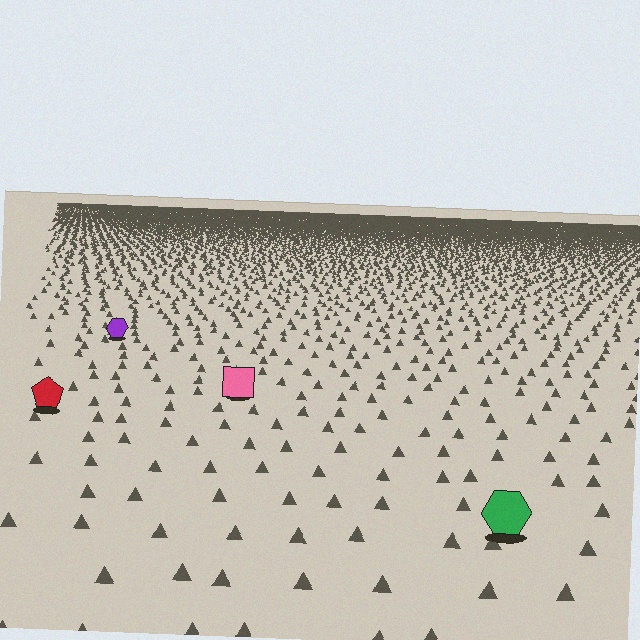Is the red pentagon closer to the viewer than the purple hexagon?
Yes. The red pentagon is closer — you can tell from the texture gradient: the ground texture is coarser near it.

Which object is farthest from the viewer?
The purple hexagon is farthest from the viewer. It appears smaller and the ground texture around it is denser.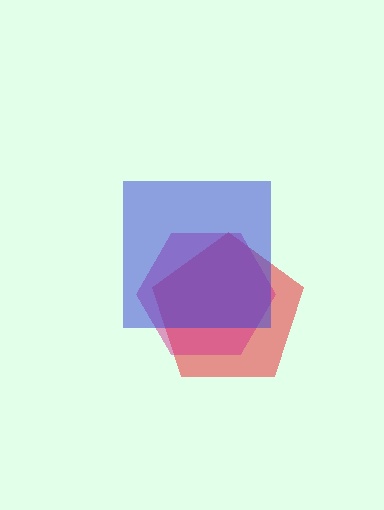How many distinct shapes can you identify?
There are 3 distinct shapes: a red pentagon, a magenta hexagon, a blue square.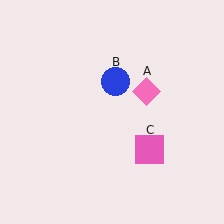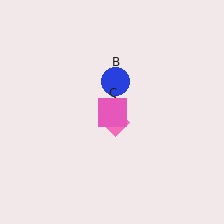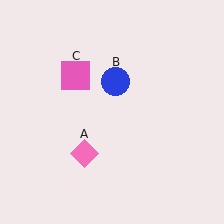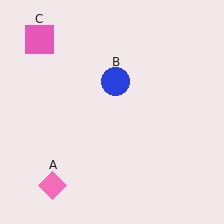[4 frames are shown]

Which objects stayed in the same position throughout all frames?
Blue circle (object B) remained stationary.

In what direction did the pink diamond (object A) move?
The pink diamond (object A) moved down and to the left.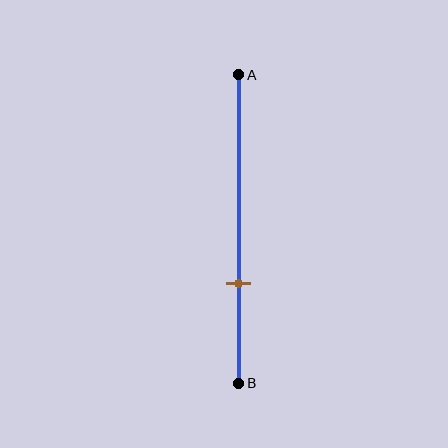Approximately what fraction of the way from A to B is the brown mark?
The brown mark is approximately 70% of the way from A to B.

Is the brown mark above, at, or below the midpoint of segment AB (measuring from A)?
The brown mark is below the midpoint of segment AB.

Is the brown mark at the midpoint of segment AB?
No, the mark is at about 70% from A, not at the 50% midpoint.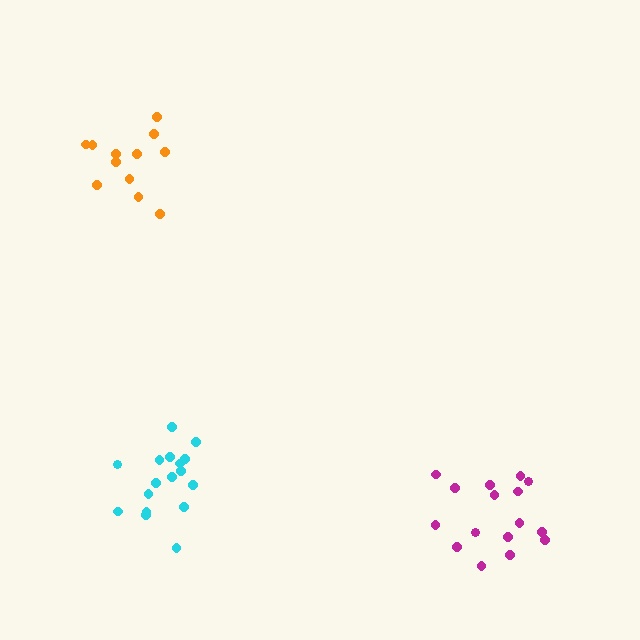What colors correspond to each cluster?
The clusters are colored: orange, magenta, cyan.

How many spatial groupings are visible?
There are 3 spatial groupings.